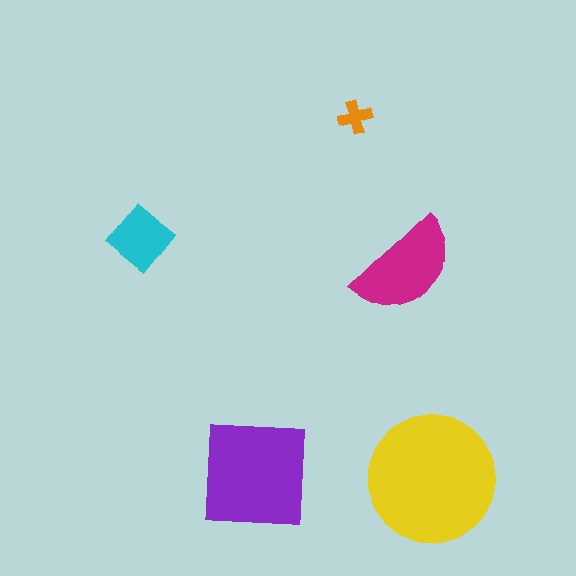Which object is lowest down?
The purple square is bottommost.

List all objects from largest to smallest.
The yellow circle, the purple square, the magenta semicircle, the cyan diamond, the orange cross.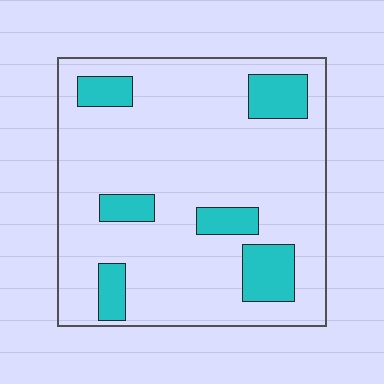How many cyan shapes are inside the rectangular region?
6.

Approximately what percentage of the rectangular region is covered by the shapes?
Approximately 15%.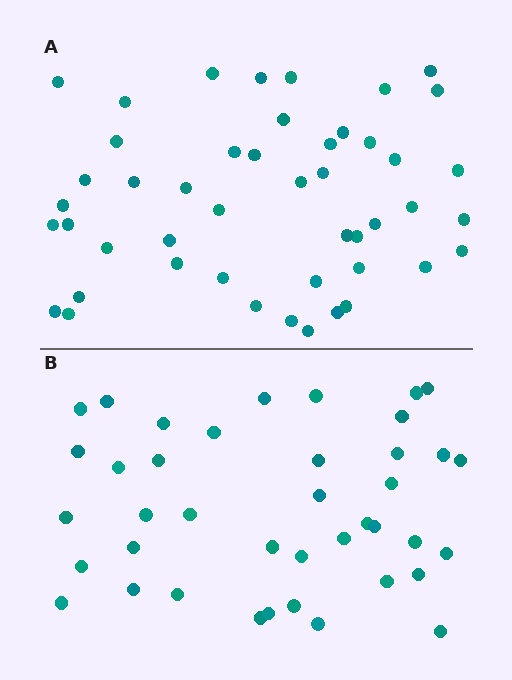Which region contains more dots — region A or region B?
Region A (the top region) has more dots.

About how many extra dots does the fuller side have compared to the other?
Region A has roughly 8 or so more dots than region B.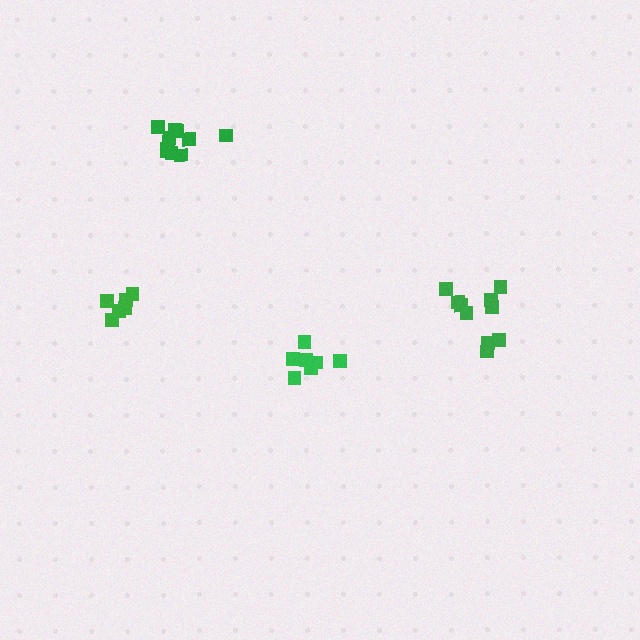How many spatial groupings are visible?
There are 4 spatial groupings.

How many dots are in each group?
Group 1: 11 dots, Group 2: 10 dots, Group 3: 7 dots, Group 4: 6 dots (34 total).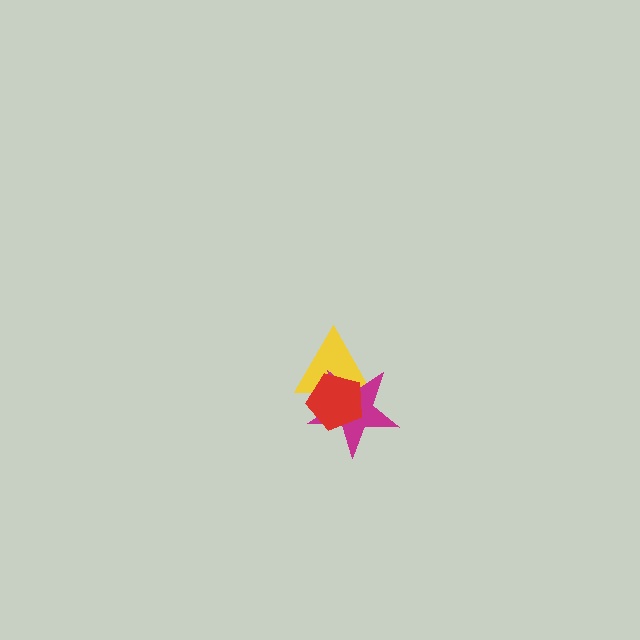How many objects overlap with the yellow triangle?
2 objects overlap with the yellow triangle.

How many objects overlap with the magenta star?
2 objects overlap with the magenta star.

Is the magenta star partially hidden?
Yes, it is partially covered by another shape.